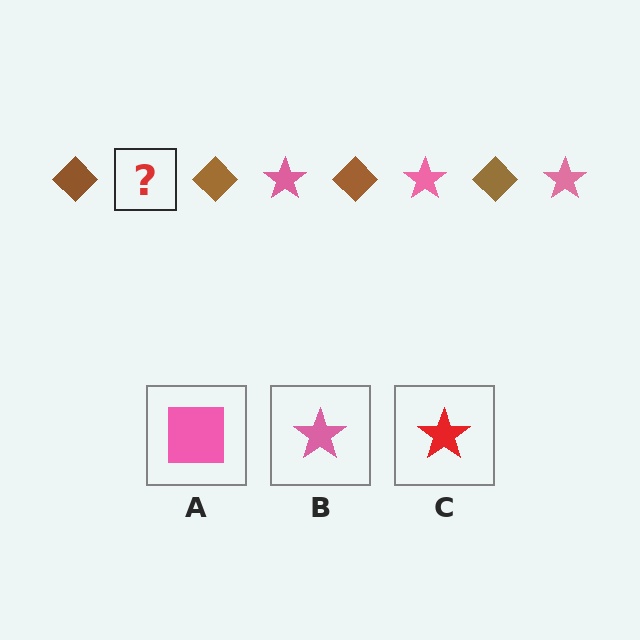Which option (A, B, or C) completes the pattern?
B.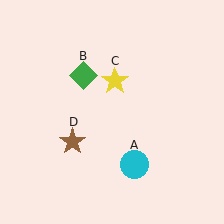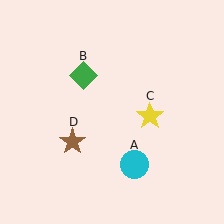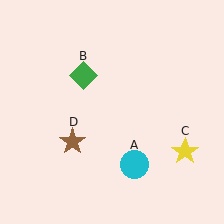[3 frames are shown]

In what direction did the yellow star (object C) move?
The yellow star (object C) moved down and to the right.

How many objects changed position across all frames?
1 object changed position: yellow star (object C).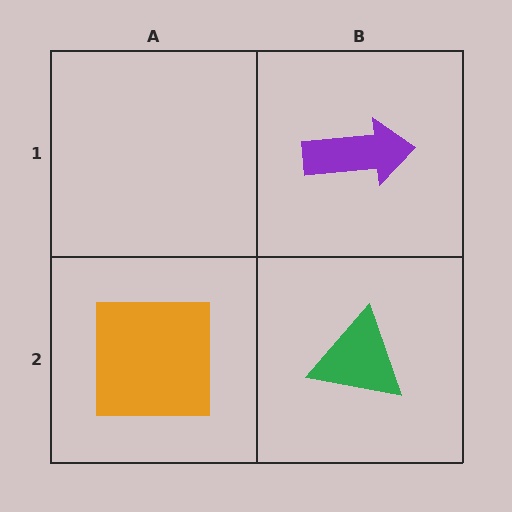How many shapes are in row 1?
1 shape.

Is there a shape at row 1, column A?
No, that cell is empty.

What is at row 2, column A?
An orange square.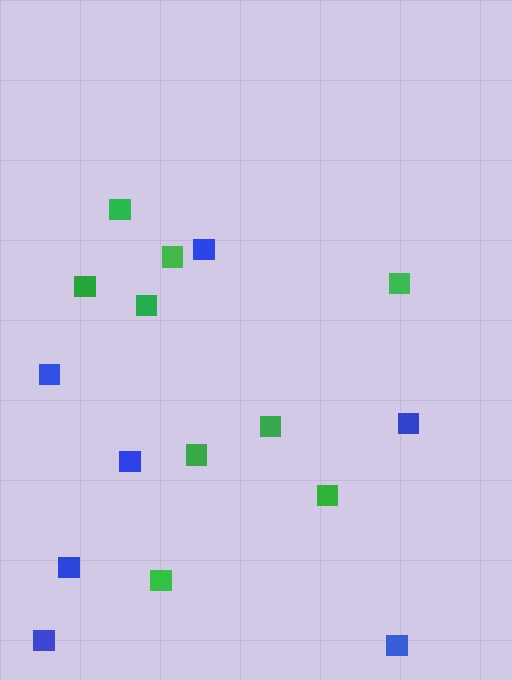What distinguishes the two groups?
There are 2 groups: one group of green squares (9) and one group of blue squares (7).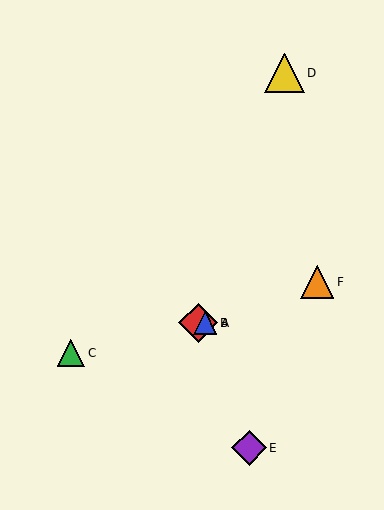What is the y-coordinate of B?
Object B is at y≈323.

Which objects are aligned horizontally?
Objects A, B are aligned horizontally.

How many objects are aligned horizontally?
2 objects (A, B) are aligned horizontally.